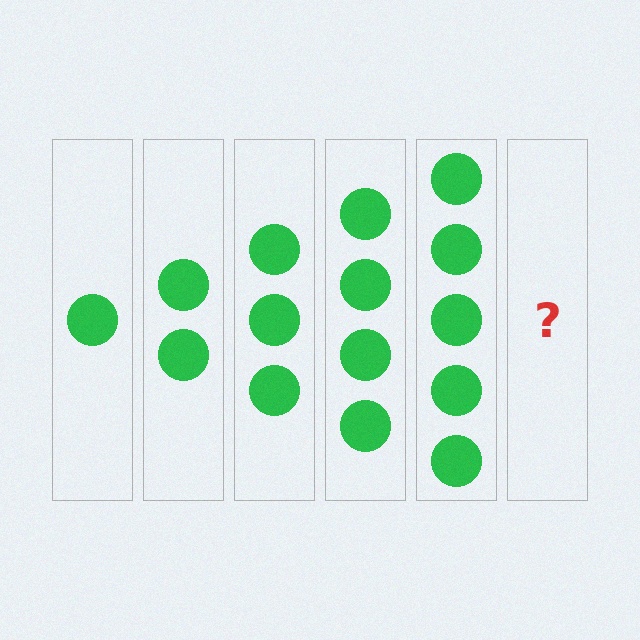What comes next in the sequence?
The next element should be 6 circles.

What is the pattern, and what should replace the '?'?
The pattern is that each step adds one more circle. The '?' should be 6 circles.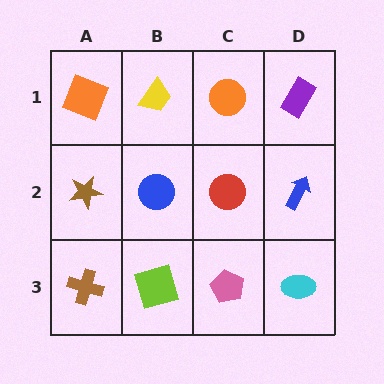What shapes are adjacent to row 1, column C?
A red circle (row 2, column C), a yellow trapezoid (row 1, column B), a purple rectangle (row 1, column D).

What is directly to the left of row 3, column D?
A pink pentagon.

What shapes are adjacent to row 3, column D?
A blue arrow (row 2, column D), a pink pentagon (row 3, column C).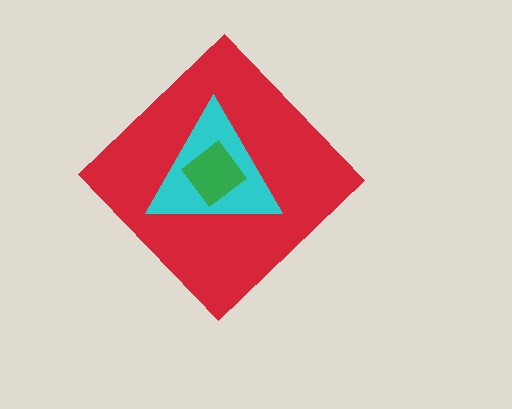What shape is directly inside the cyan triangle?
The green diamond.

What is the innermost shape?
The green diamond.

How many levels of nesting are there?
3.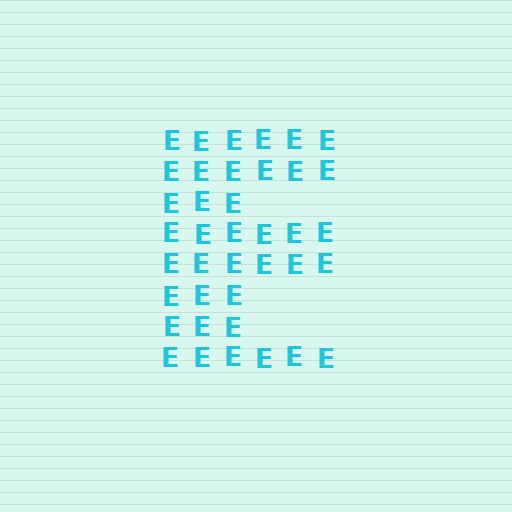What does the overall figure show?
The overall figure shows the letter E.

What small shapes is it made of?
It is made of small letter E's.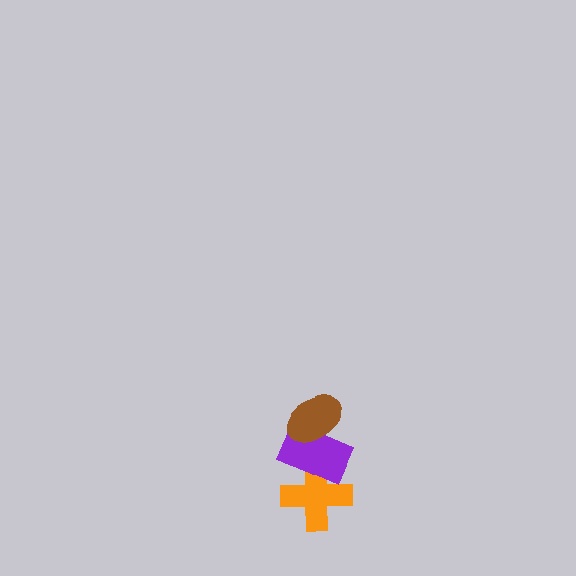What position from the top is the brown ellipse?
The brown ellipse is 1st from the top.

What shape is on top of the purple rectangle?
The brown ellipse is on top of the purple rectangle.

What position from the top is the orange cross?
The orange cross is 3rd from the top.